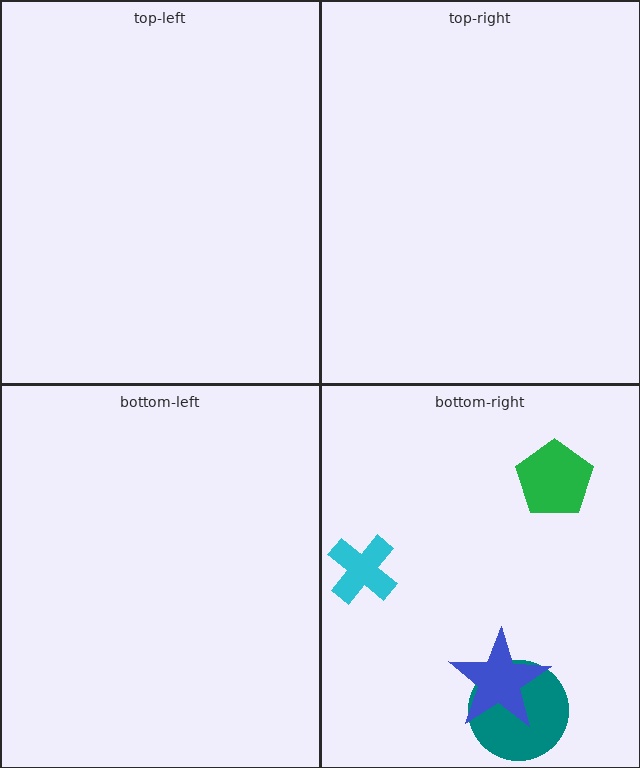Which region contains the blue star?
The bottom-right region.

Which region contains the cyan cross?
The bottom-right region.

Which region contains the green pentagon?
The bottom-right region.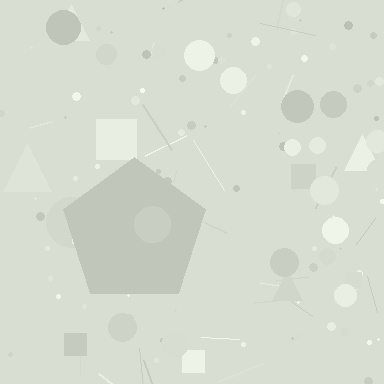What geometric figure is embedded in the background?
A pentagon is embedded in the background.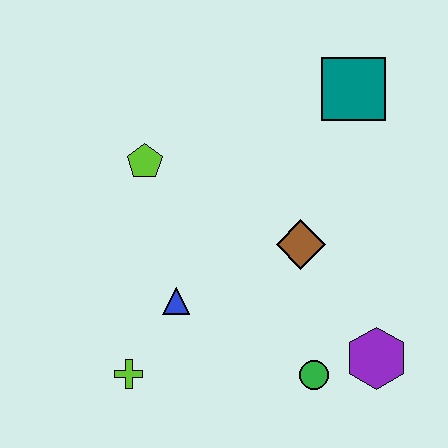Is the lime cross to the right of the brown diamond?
No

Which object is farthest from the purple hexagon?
The lime pentagon is farthest from the purple hexagon.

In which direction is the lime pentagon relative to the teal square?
The lime pentagon is to the left of the teal square.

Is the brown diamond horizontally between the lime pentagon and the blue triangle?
No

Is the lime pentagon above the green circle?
Yes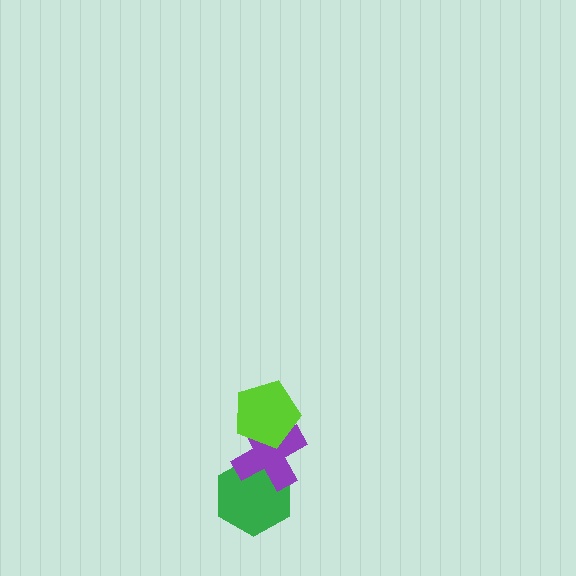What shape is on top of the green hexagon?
The purple cross is on top of the green hexagon.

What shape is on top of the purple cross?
The lime pentagon is on top of the purple cross.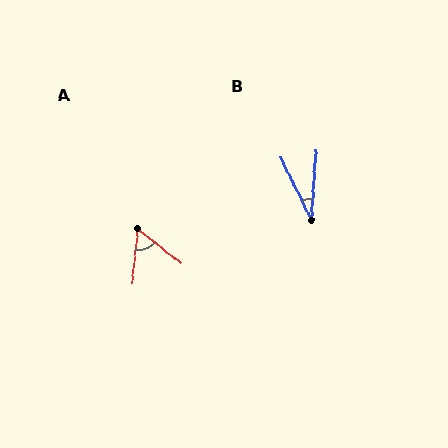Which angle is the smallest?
B, at approximately 30 degrees.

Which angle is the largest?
A, at approximately 58 degrees.